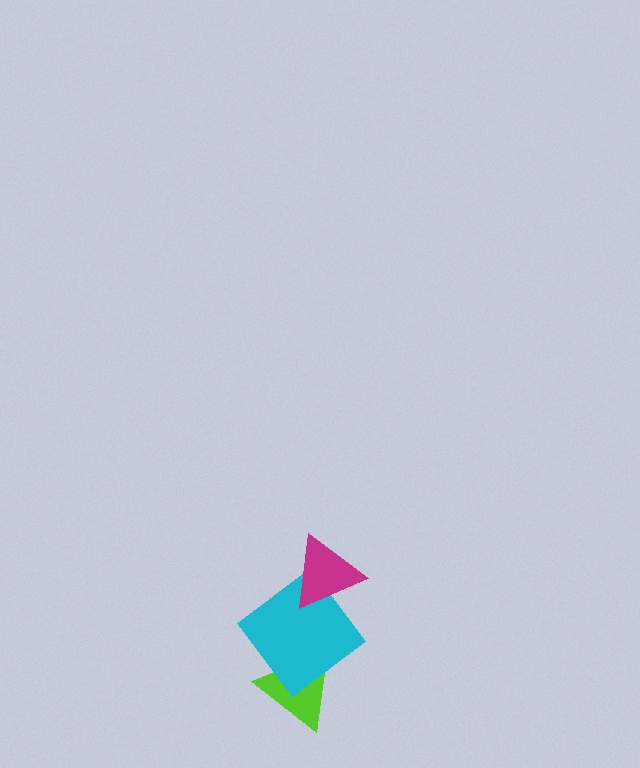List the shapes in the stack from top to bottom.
From top to bottom: the magenta triangle, the cyan diamond, the lime triangle.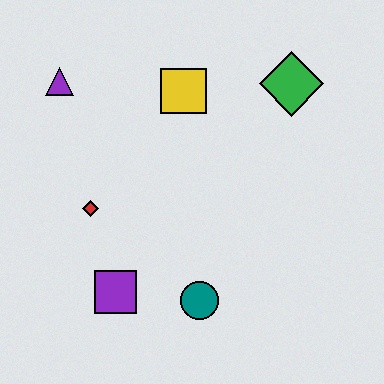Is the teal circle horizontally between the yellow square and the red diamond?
No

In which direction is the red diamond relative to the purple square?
The red diamond is above the purple square.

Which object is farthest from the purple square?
The green diamond is farthest from the purple square.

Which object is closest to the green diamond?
The yellow square is closest to the green diamond.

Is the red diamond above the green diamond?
No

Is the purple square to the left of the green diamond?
Yes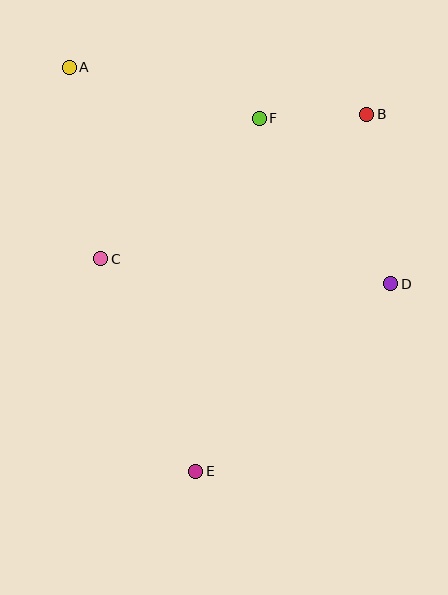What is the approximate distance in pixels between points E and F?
The distance between E and F is approximately 359 pixels.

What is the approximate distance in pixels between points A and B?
The distance between A and B is approximately 301 pixels.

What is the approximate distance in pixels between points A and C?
The distance between A and C is approximately 194 pixels.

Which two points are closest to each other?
Points B and F are closest to each other.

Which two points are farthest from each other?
Points A and E are farthest from each other.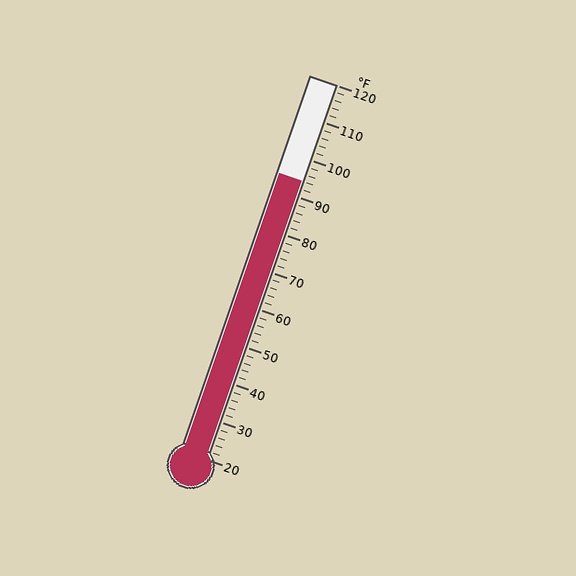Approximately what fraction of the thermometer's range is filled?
The thermometer is filled to approximately 75% of its range.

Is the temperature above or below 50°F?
The temperature is above 50°F.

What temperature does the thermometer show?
The thermometer shows approximately 94°F.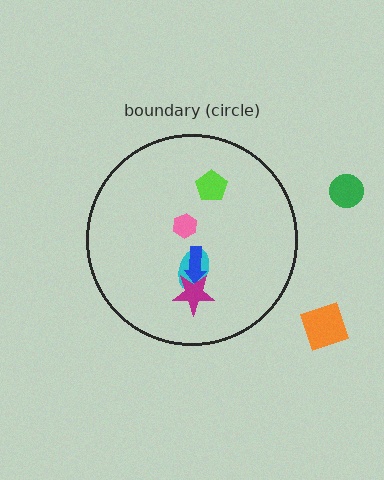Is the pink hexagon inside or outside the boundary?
Inside.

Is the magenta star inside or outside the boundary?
Inside.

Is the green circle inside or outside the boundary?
Outside.